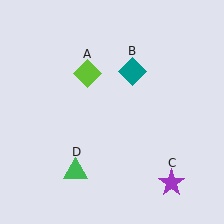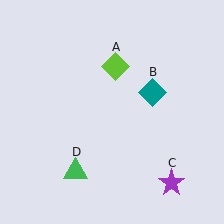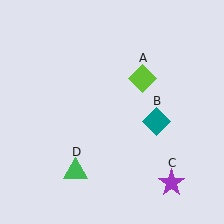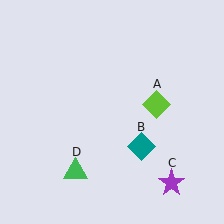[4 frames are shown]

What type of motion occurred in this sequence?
The lime diamond (object A), teal diamond (object B) rotated clockwise around the center of the scene.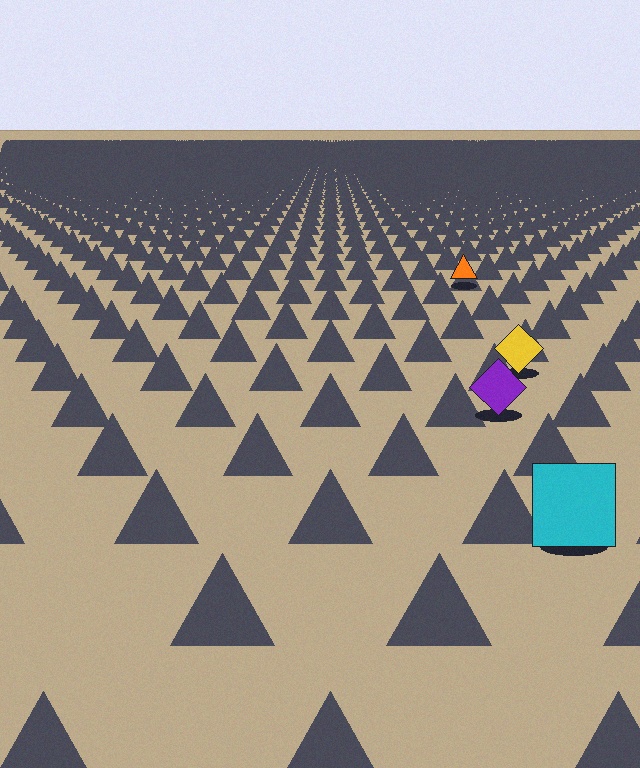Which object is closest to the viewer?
The cyan square is closest. The texture marks near it are larger and more spread out.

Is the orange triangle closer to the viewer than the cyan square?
No. The cyan square is closer — you can tell from the texture gradient: the ground texture is coarser near it.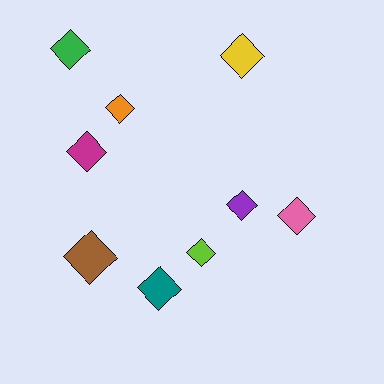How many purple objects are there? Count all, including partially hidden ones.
There is 1 purple object.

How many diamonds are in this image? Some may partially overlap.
There are 9 diamonds.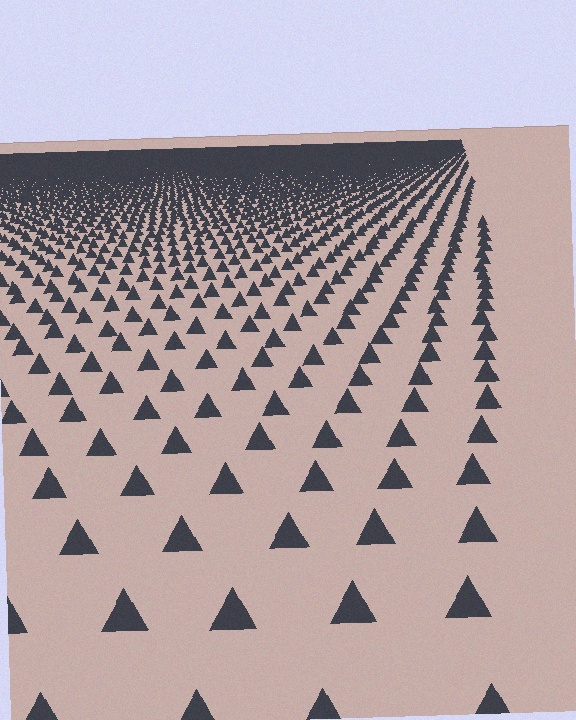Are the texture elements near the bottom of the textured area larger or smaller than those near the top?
Larger. Near the bottom, elements are closer to the viewer and appear at a bigger on-screen size.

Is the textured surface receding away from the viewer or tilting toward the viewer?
The surface is receding away from the viewer. Texture elements get smaller and denser toward the top.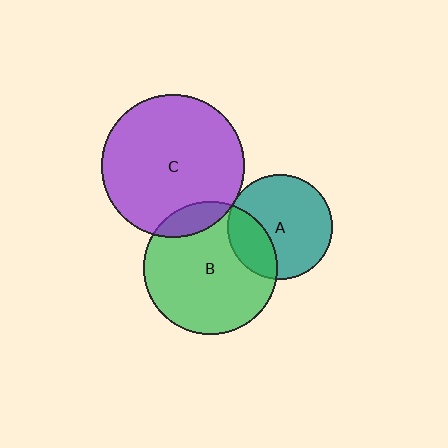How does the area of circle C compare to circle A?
Approximately 1.8 times.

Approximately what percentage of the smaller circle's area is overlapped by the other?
Approximately 15%.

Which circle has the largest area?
Circle C (purple).